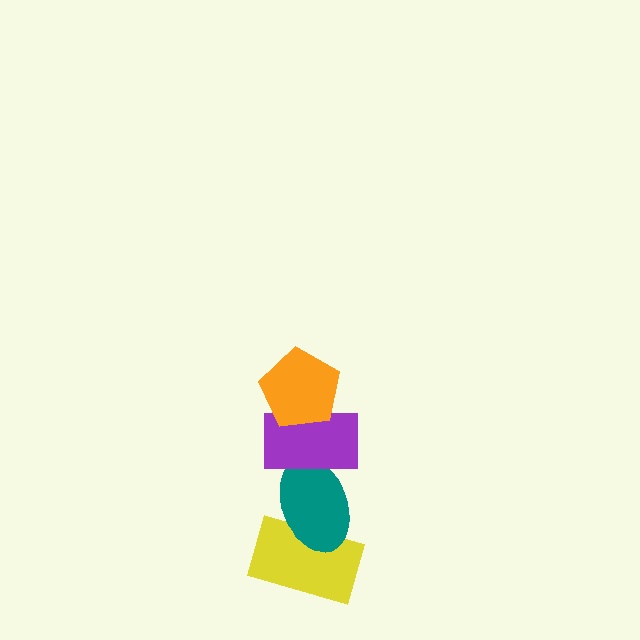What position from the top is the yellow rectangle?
The yellow rectangle is 4th from the top.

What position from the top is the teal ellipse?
The teal ellipse is 3rd from the top.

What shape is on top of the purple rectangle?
The orange pentagon is on top of the purple rectangle.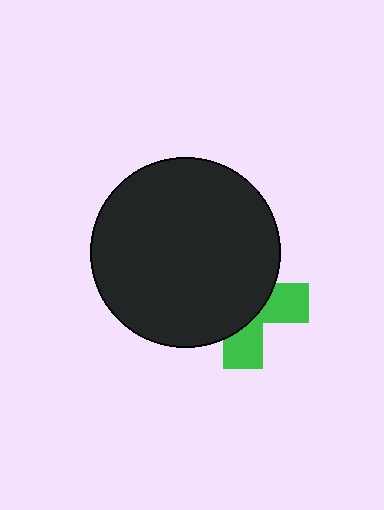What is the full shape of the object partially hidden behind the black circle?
The partially hidden object is a green cross.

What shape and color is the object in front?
The object in front is a black circle.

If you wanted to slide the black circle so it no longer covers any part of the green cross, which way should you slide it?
Slide it toward the upper-left — that is the most direct way to separate the two shapes.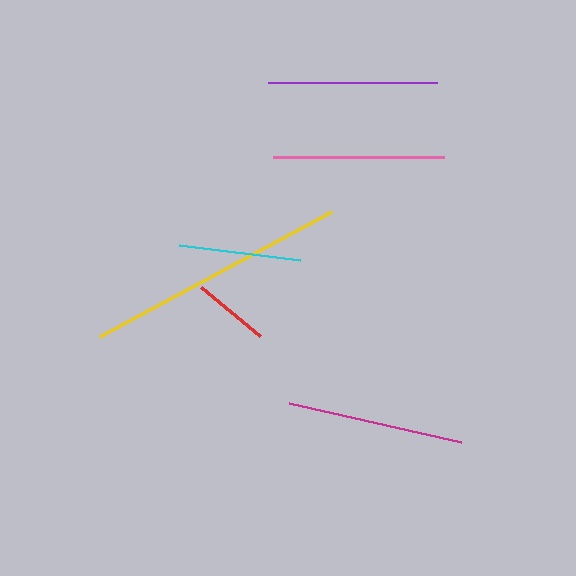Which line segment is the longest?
The yellow line is the longest at approximately 263 pixels.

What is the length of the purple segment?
The purple segment is approximately 169 pixels long.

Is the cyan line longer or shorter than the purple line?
The purple line is longer than the cyan line.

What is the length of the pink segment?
The pink segment is approximately 171 pixels long.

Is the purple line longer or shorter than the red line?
The purple line is longer than the red line.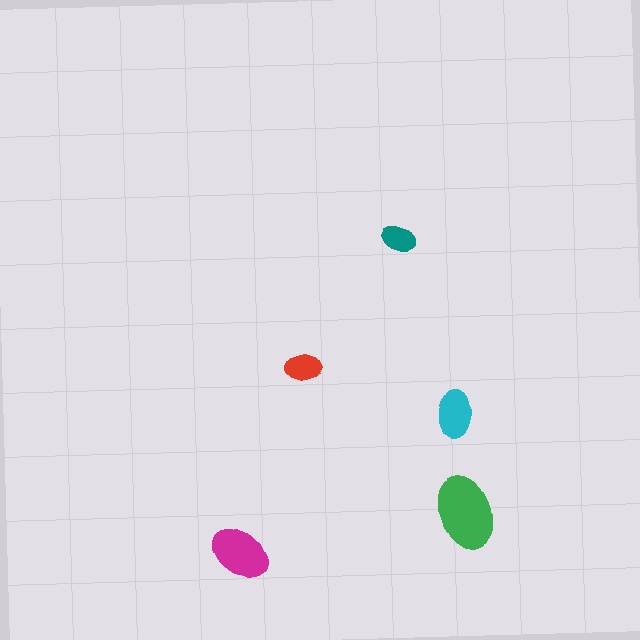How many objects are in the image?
There are 5 objects in the image.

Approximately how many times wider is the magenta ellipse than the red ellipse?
About 1.5 times wider.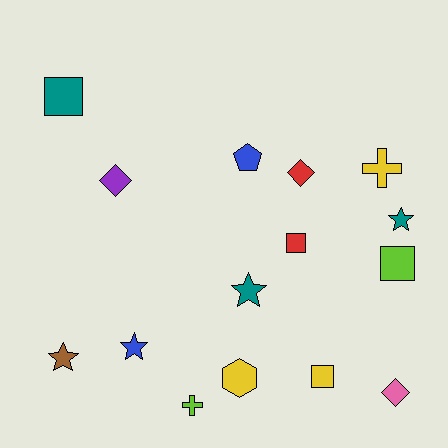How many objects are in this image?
There are 15 objects.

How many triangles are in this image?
There are no triangles.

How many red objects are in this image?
There are 2 red objects.